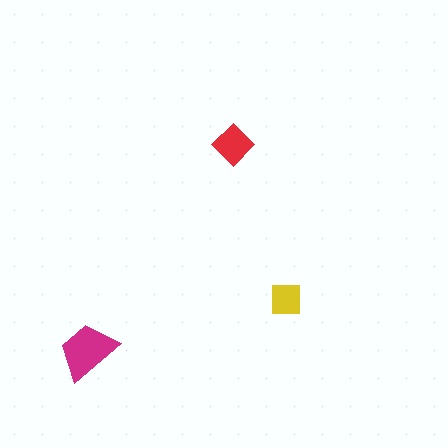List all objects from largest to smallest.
The magenta trapezoid, the red diamond, the yellow square.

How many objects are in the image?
There are 3 objects in the image.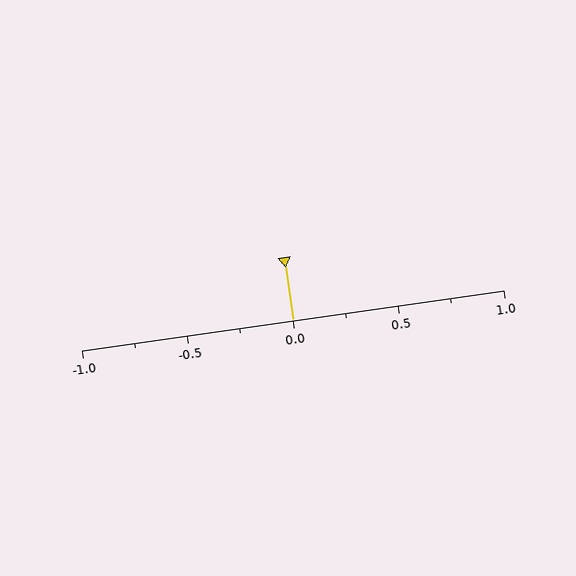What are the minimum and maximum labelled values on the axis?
The axis runs from -1.0 to 1.0.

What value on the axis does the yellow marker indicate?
The marker indicates approximately 0.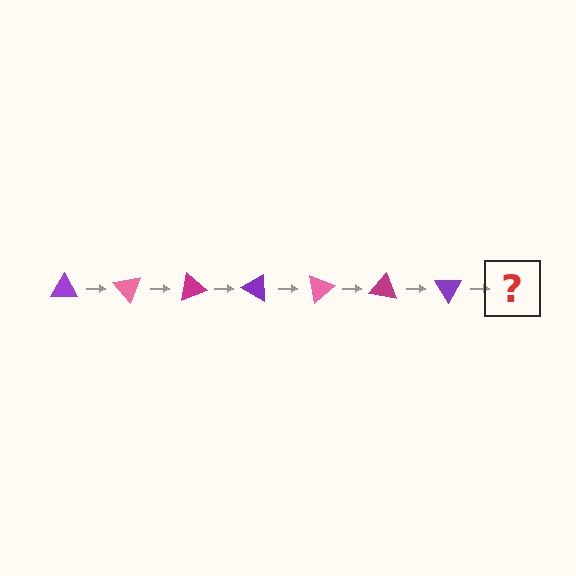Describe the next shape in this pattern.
It should be a pink triangle, rotated 350 degrees from the start.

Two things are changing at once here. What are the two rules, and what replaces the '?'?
The two rules are that it rotates 50 degrees each step and the color cycles through purple, pink, and magenta. The '?' should be a pink triangle, rotated 350 degrees from the start.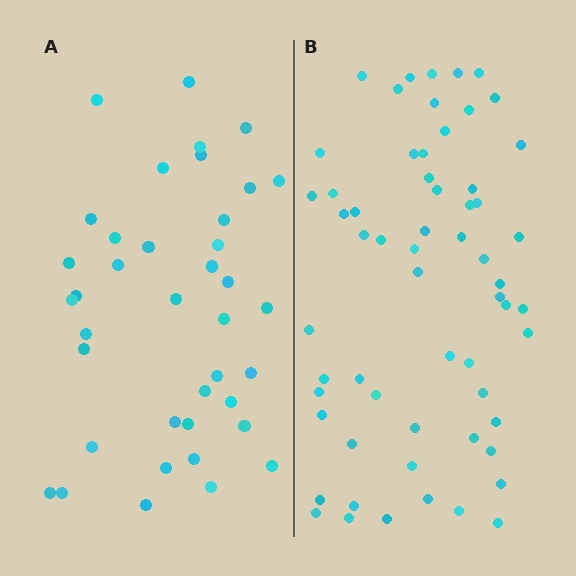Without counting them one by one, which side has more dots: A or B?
Region B (the right region) has more dots.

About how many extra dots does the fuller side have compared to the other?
Region B has approximately 20 more dots than region A.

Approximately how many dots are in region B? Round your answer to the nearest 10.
About 60 dots.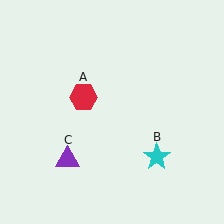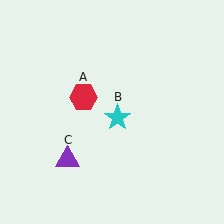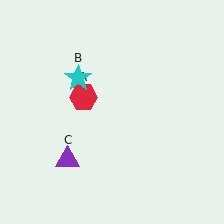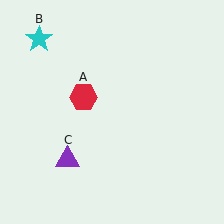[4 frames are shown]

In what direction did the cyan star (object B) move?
The cyan star (object B) moved up and to the left.